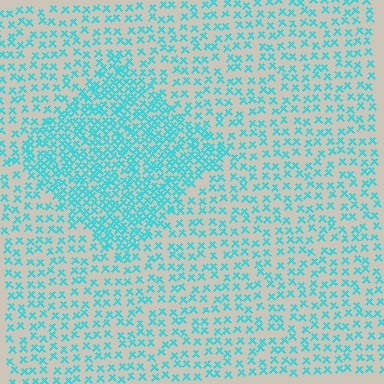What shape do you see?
I see a diamond.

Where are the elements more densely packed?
The elements are more densely packed inside the diamond boundary.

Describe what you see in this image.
The image contains small cyan elements arranged at two different densities. A diamond-shaped region is visible where the elements are more densely packed than the surrounding area.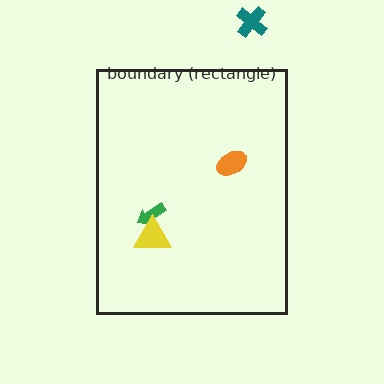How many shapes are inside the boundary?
3 inside, 1 outside.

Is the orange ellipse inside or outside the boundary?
Inside.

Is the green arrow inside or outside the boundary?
Inside.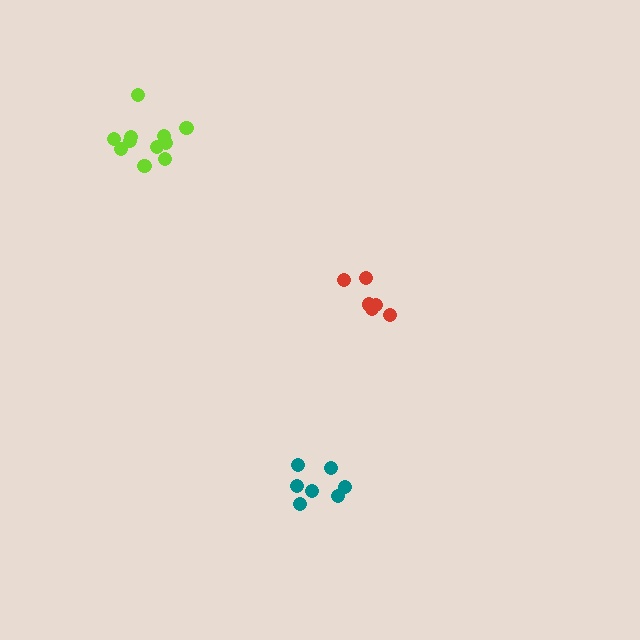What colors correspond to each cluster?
The clusters are colored: red, lime, teal.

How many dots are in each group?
Group 1: 6 dots, Group 2: 11 dots, Group 3: 7 dots (24 total).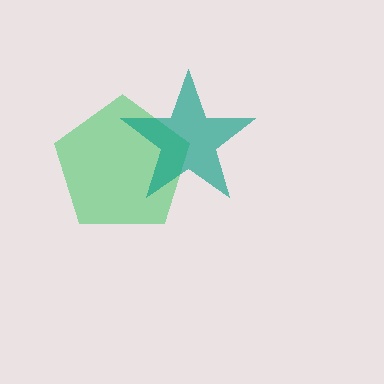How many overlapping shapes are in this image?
There are 2 overlapping shapes in the image.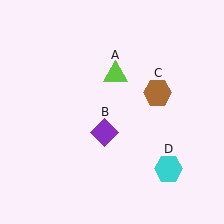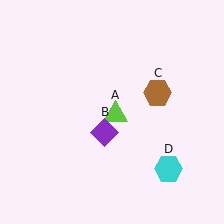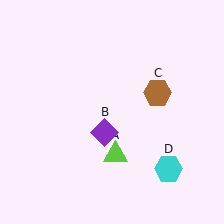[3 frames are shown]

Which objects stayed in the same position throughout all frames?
Purple diamond (object B) and brown hexagon (object C) and cyan hexagon (object D) remained stationary.